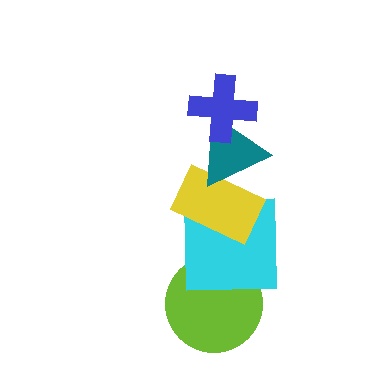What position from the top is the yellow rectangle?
The yellow rectangle is 3rd from the top.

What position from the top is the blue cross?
The blue cross is 1st from the top.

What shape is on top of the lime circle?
The cyan square is on top of the lime circle.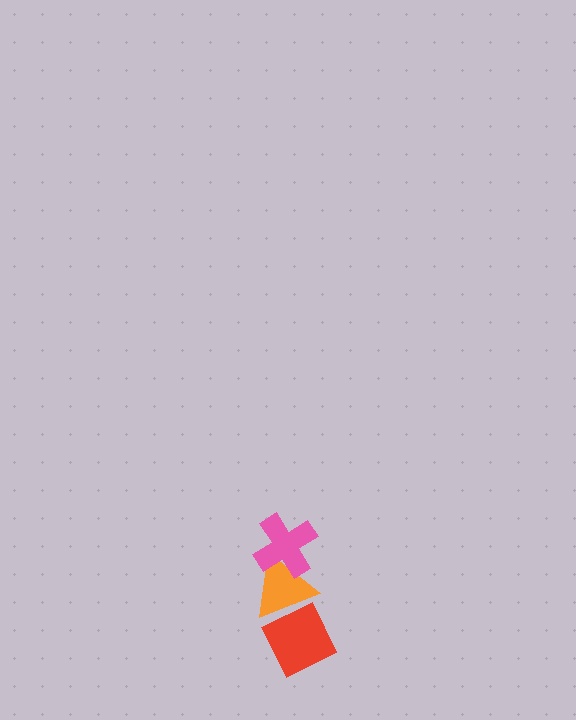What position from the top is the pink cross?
The pink cross is 1st from the top.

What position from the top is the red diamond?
The red diamond is 3rd from the top.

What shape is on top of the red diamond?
The orange triangle is on top of the red diamond.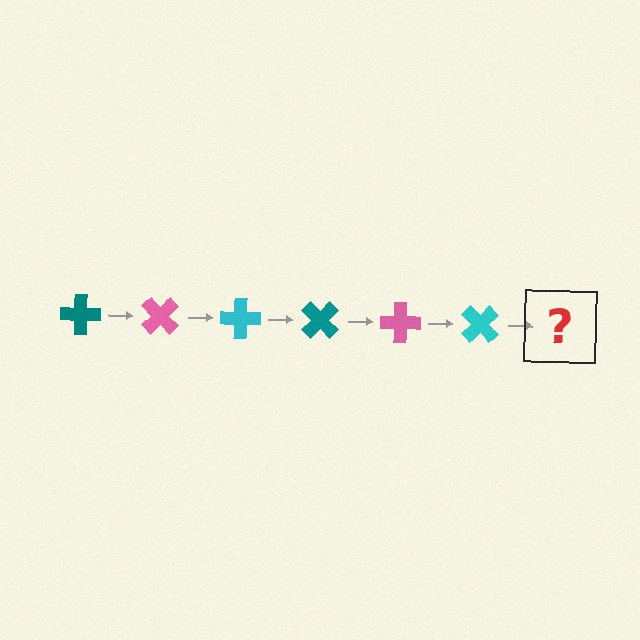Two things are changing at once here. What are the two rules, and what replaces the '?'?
The two rules are that it rotates 45 degrees each step and the color cycles through teal, pink, and cyan. The '?' should be a teal cross, rotated 270 degrees from the start.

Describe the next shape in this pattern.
It should be a teal cross, rotated 270 degrees from the start.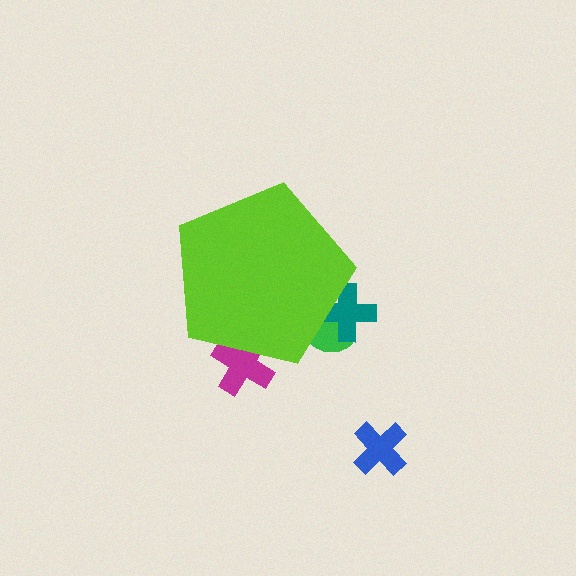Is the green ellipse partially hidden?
Yes, the green ellipse is partially hidden behind the lime pentagon.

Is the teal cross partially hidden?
Yes, the teal cross is partially hidden behind the lime pentagon.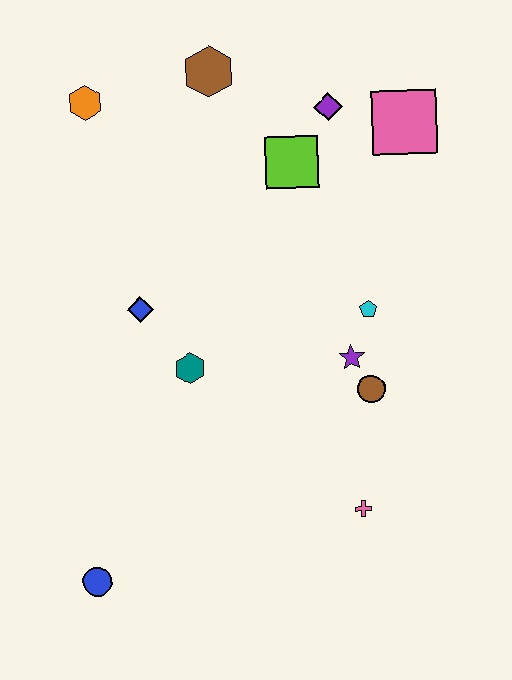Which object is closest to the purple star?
The brown circle is closest to the purple star.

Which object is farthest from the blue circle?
The pink square is farthest from the blue circle.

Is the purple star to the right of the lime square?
Yes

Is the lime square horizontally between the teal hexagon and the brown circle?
Yes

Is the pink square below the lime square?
No